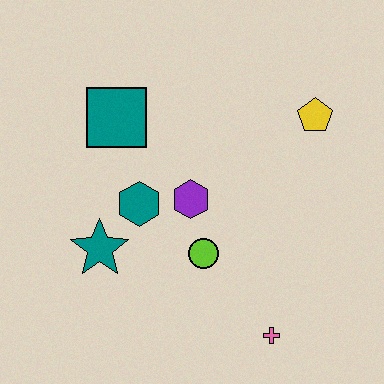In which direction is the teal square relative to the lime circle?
The teal square is above the lime circle.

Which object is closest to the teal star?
The teal hexagon is closest to the teal star.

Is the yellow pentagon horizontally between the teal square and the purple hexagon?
No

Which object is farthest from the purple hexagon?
The pink cross is farthest from the purple hexagon.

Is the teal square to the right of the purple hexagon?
No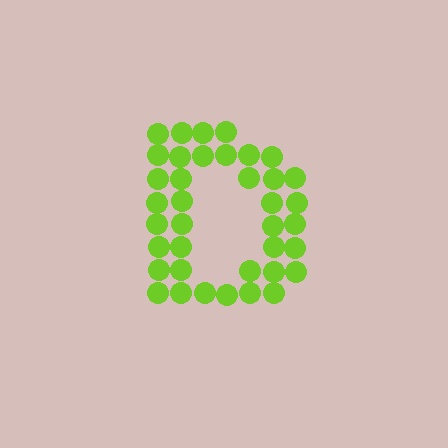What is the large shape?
The large shape is the letter D.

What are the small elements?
The small elements are circles.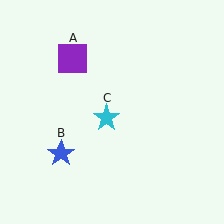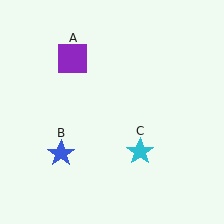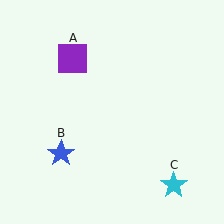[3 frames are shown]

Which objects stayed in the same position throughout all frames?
Purple square (object A) and blue star (object B) remained stationary.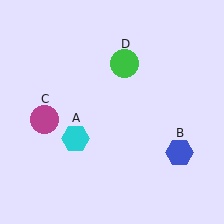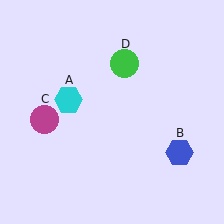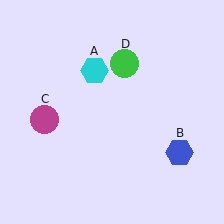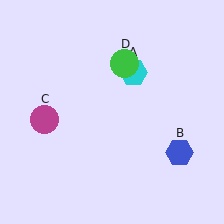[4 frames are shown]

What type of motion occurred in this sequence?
The cyan hexagon (object A) rotated clockwise around the center of the scene.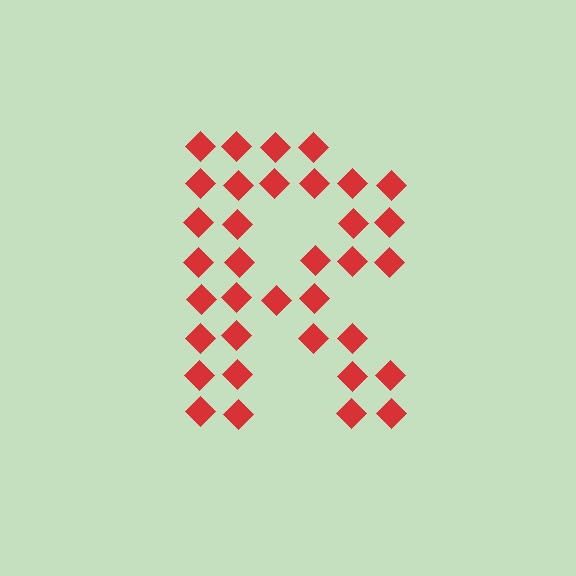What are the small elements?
The small elements are diamonds.